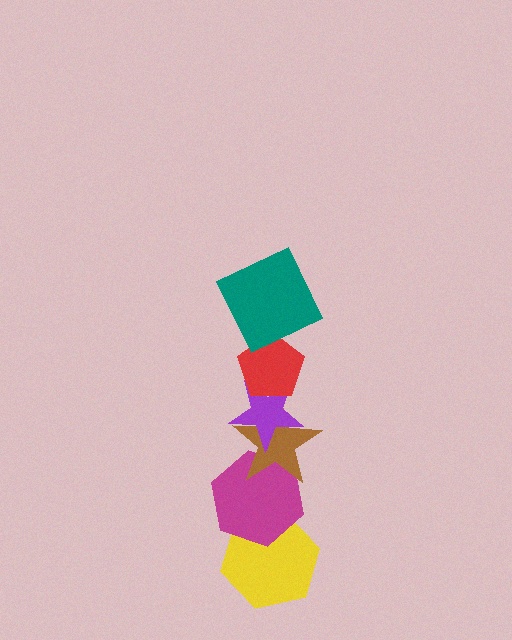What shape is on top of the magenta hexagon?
The brown star is on top of the magenta hexagon.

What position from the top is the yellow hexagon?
The yellow hexagon is 6th from the top.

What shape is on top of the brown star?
The purple star is on top of the brown star.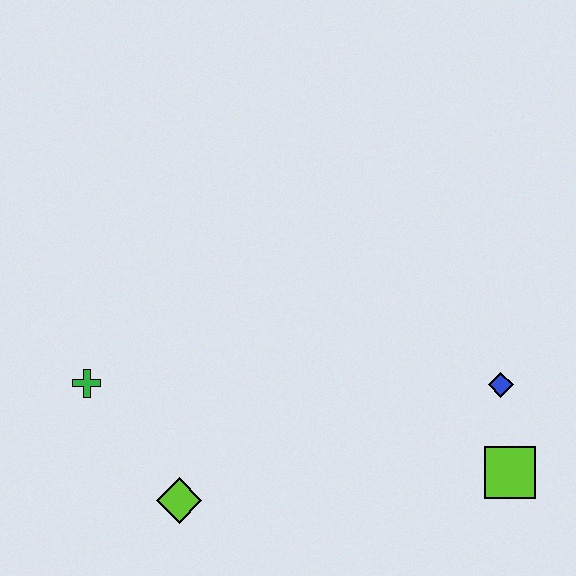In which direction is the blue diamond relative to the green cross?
The blue diamond is to the right of the green cross.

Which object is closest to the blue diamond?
The lime square is closest to the blue diamond.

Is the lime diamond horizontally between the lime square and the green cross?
Yes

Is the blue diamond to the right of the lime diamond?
Yes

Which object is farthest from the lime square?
The green cross is farthest from the lime square.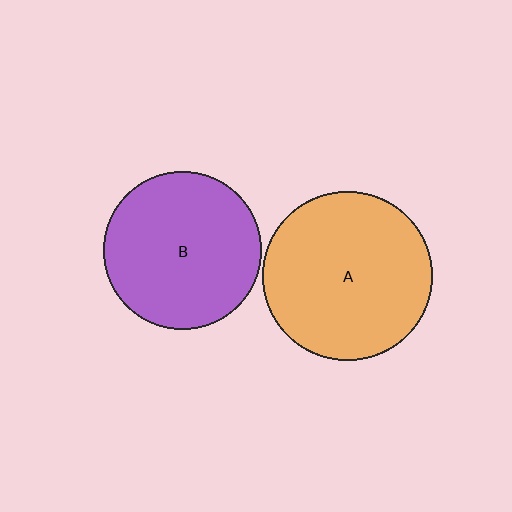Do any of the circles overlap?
No, none of the circles overlap.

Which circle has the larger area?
Circle A (orange).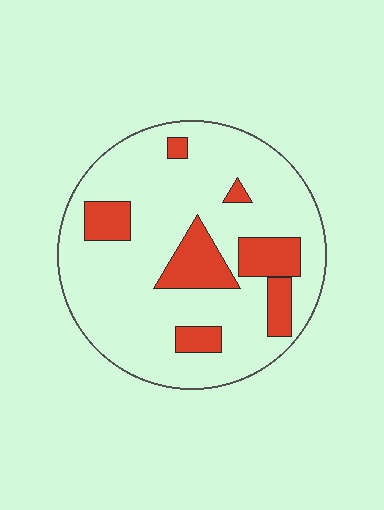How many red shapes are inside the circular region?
7.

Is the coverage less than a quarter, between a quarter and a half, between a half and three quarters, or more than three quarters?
Less than a quarter.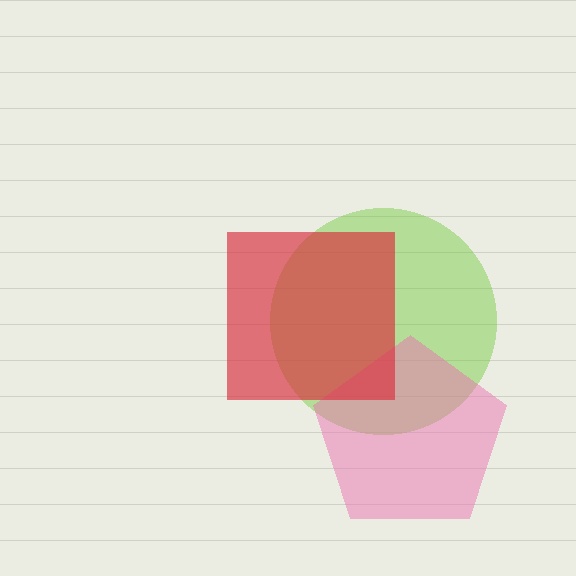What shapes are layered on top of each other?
The layered shapes are: a lime circle, a pink pentagon, a red square.